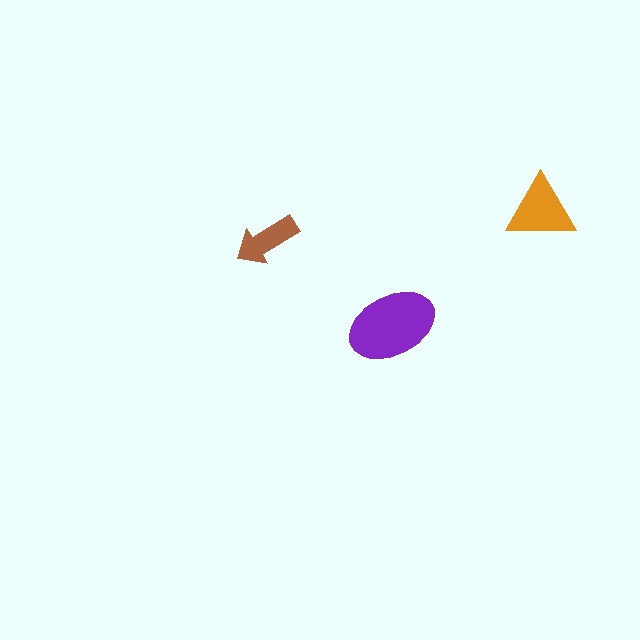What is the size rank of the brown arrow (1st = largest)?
3rd.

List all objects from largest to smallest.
The purple ellipse, the orange triangle, the brown arrow.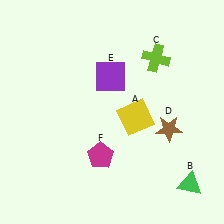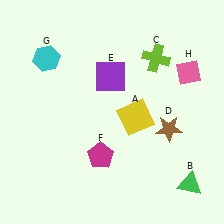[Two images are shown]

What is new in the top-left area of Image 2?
A cyan hexagon (G) was added in the top-left area of Image 2.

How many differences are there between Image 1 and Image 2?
There are 2 differences between the two images.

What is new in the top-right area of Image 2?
A pink diamond (H) was added in the top-right area of Image 2.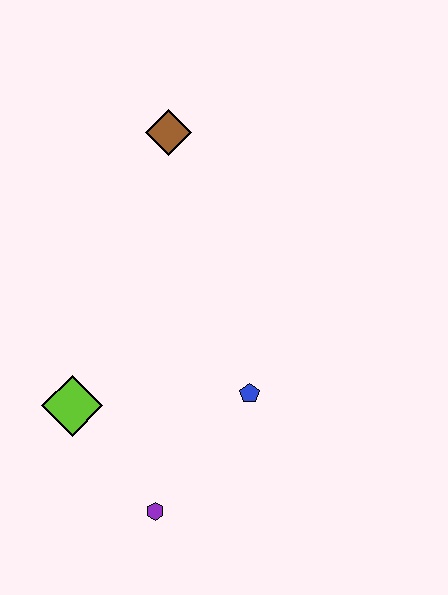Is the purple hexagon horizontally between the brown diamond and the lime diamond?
Yes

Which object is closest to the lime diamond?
The purple hexagon is closest to the lime diamond.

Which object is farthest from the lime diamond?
The brown diamond is farthest from the lime diamond.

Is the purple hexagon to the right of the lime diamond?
Yes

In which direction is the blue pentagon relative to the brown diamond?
The blue pentagon is below the brown diamond.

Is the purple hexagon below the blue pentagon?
Yes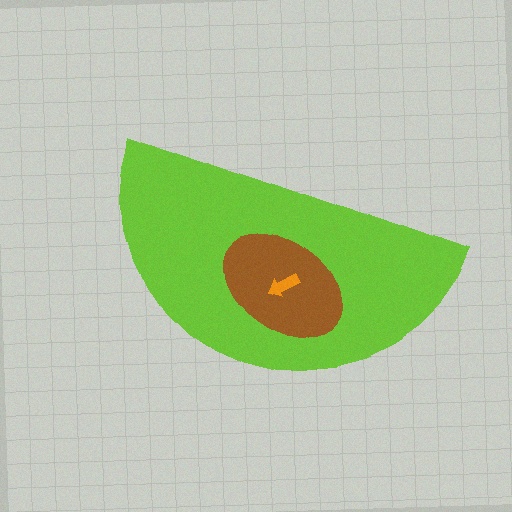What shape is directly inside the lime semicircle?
The brown ellipse.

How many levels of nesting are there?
3.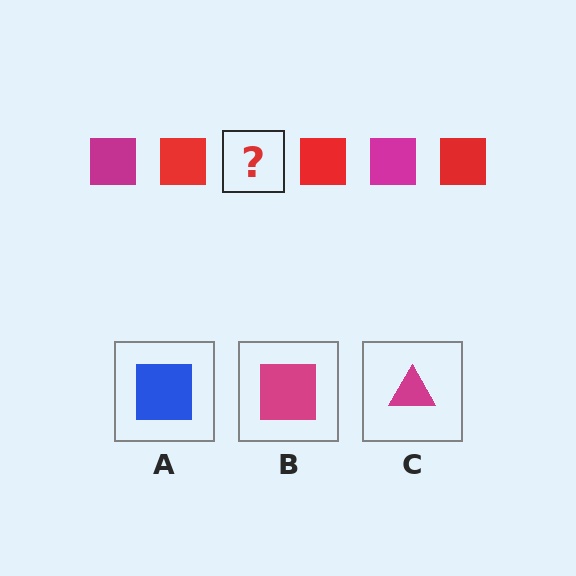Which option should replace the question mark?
Option B.